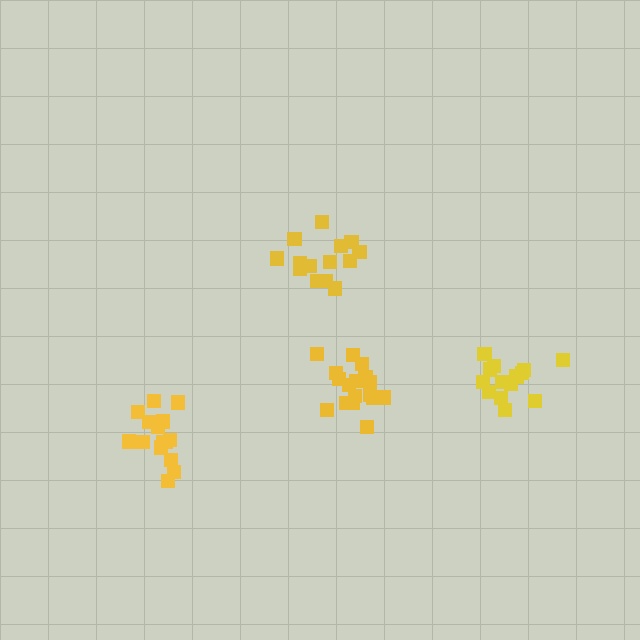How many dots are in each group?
Group 1: 14 dots, Group 2: 14 dots, Group 3: 17 dots, Group 4: 15 dots (60 total).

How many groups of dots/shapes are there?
There are 4 groups.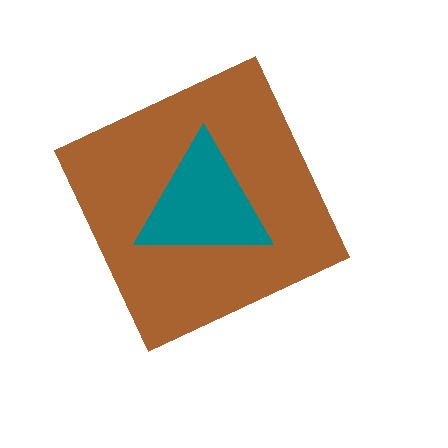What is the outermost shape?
The brown diamond.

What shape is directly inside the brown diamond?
The teal triangle.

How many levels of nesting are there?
2.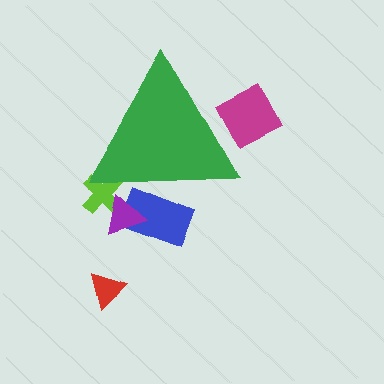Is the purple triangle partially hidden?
Yes, the purple triangle is partially hidden behind the green triangle.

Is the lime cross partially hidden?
Yes, the lime cross is partially hidden behind the green triangle.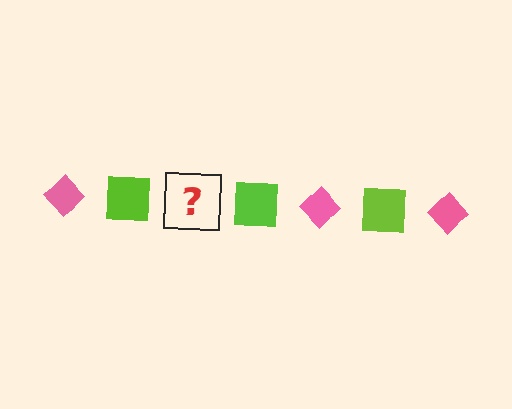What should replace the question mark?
The question mark should be replaced with a pink diamond.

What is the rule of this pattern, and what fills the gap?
The rule is that the pattern alternates between pink diamond and lime square. The gap should be filled with a pink diamond.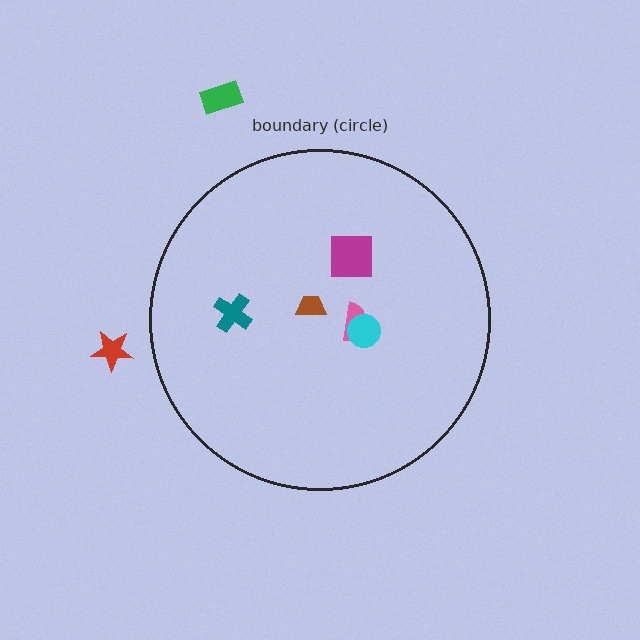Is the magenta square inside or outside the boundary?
Inside.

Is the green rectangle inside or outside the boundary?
Outside.